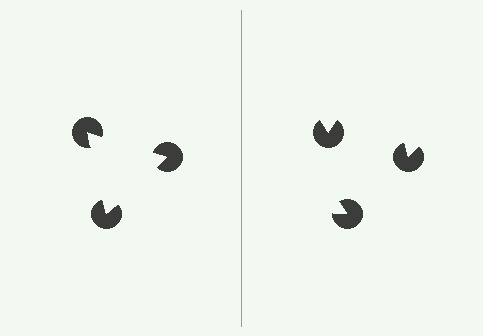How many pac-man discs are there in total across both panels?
6 — 3 on each side.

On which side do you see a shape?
An illusory triangle appears on the left side. On the right side the wedge cuts are rotated, so no coherent shape forms.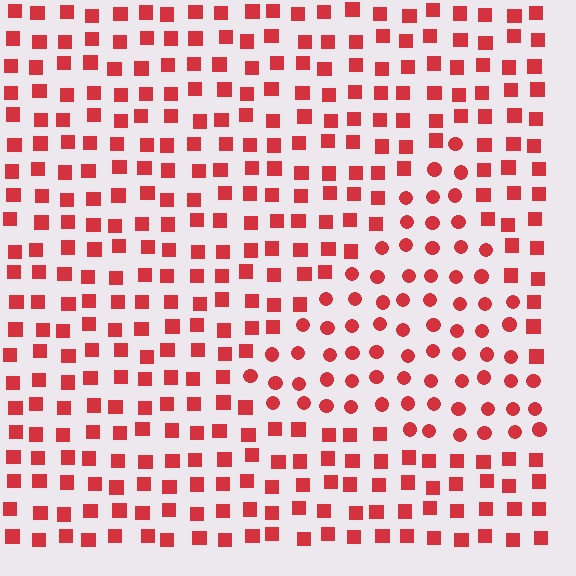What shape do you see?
I see a triangle.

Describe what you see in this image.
The image is filled with small red elements arranged in a uniform grid. A triangle-shaped region contains circles, while the surrounding area contains squares. The boundary is defined purely by the change in element shape.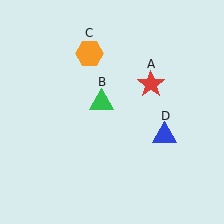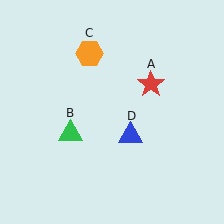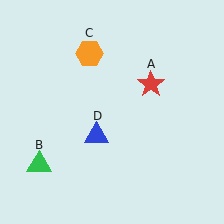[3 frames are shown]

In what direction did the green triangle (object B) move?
The green triangle (object B) moved down and to the left.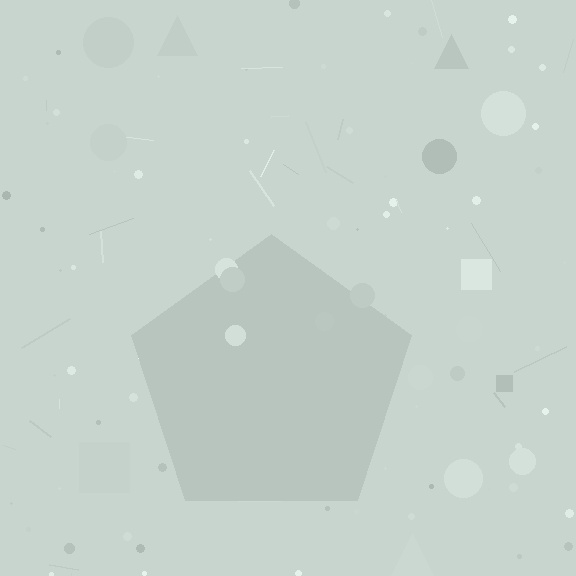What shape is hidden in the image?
A pentagon is hidden in the image.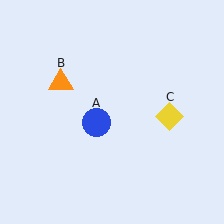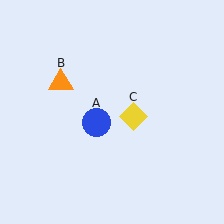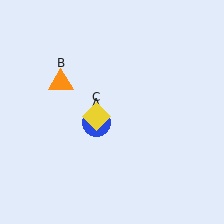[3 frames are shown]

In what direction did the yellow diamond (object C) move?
The yellow diamond (object C) moved left.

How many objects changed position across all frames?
1 object changed position: yellow diamond (object C).